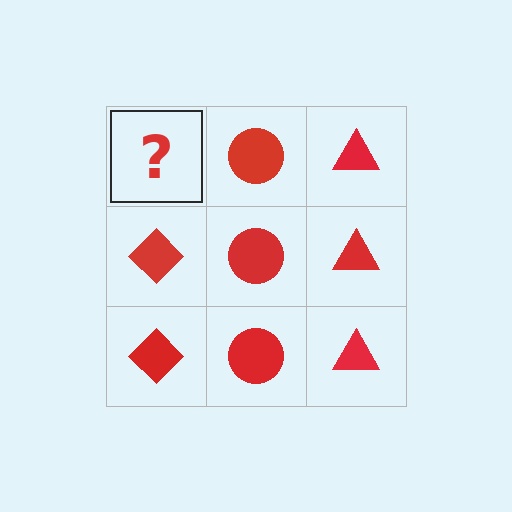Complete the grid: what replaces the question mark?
The question mark should be replaced with a red diamond.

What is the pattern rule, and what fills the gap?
The rule is that each column has a consistent shape. The gap should be filled with a red diamond.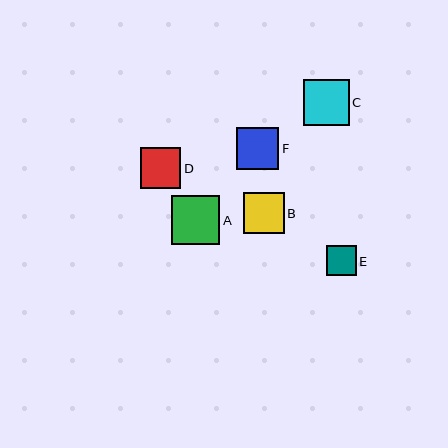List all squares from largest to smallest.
From largest to smallest: A, C, F, D, B, E.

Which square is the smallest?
Square E is the smallest with a size of approximately 30 pixels.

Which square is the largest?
Square A is the largest with a size of approximately 48 pixels.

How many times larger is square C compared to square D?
Square C is approximately 1.1 times the size of square D.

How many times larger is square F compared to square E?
Square F is approximately 1.4 times the size of square E.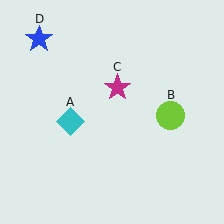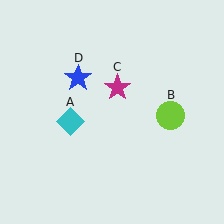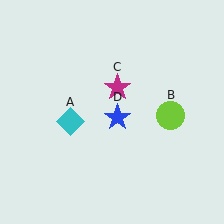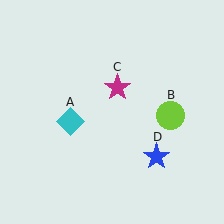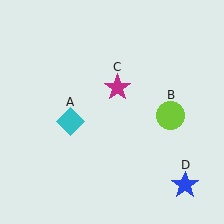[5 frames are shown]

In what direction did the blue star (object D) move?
The blue star (object D) moved down and to the right.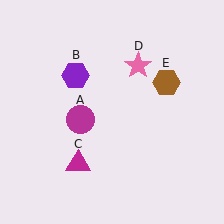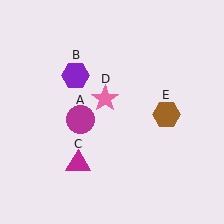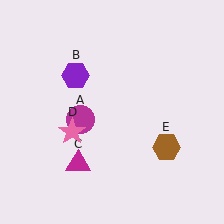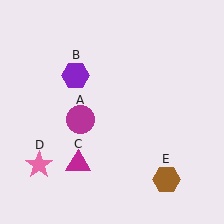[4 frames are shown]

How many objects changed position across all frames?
2 objects changed position: pink star (object D), brown hexagon (object E).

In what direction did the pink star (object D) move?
The pink star (object D) moved down and to the left.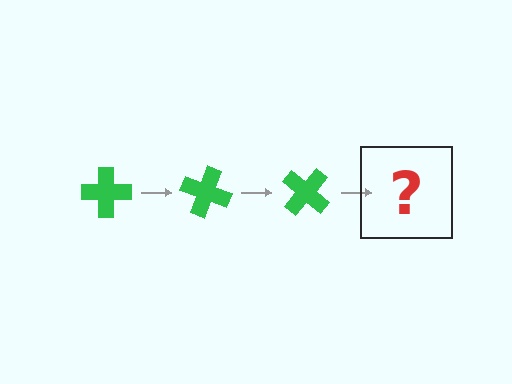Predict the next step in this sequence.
The next step is a green cross rotated 60 degrees.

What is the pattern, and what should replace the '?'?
The pattern is that the cross rotates 20 degrees each step. The '?' should be a green cross rotated 60 degrees.